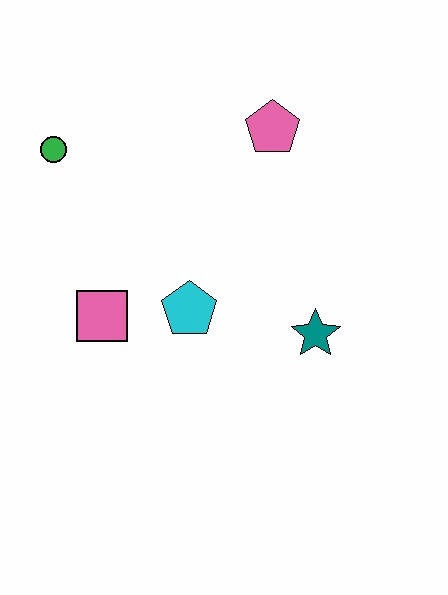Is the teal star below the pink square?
Yes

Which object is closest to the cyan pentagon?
The pink square is closest to the cyan pentagon.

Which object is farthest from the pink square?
The pink pentagon is farthest from the pink square.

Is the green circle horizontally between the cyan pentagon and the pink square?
No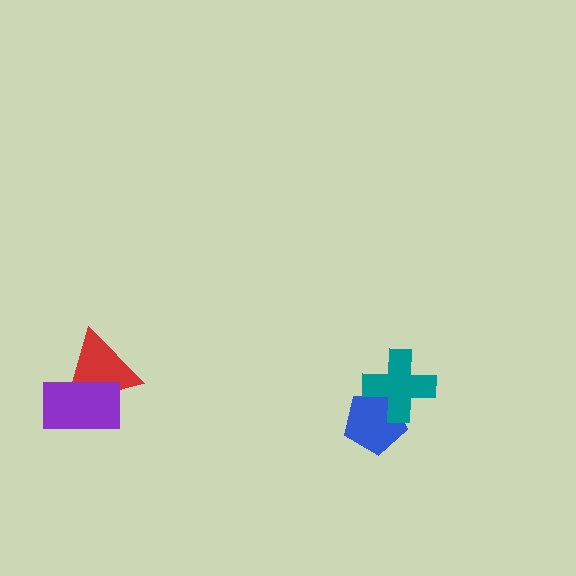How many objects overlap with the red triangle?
1 object overlaps with the red triangle.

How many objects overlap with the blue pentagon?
1 object overlaps with the blue pentagon.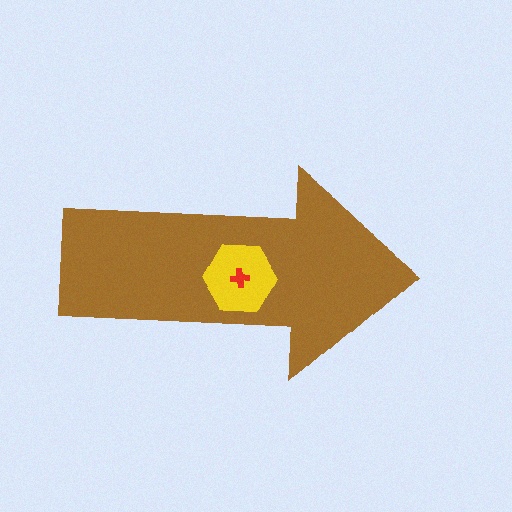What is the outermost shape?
The brown arrow.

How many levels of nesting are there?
3.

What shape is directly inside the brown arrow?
The yellow hexagon.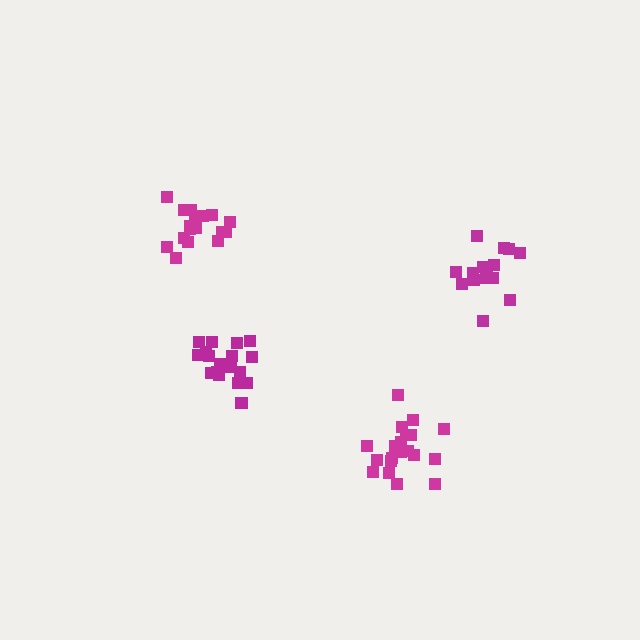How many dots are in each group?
Group 1: 21 dots, Group 2: 15 dots, Group 3: 21 dots, Group 4: 17 dots (74 total).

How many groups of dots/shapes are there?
There are 4 groups.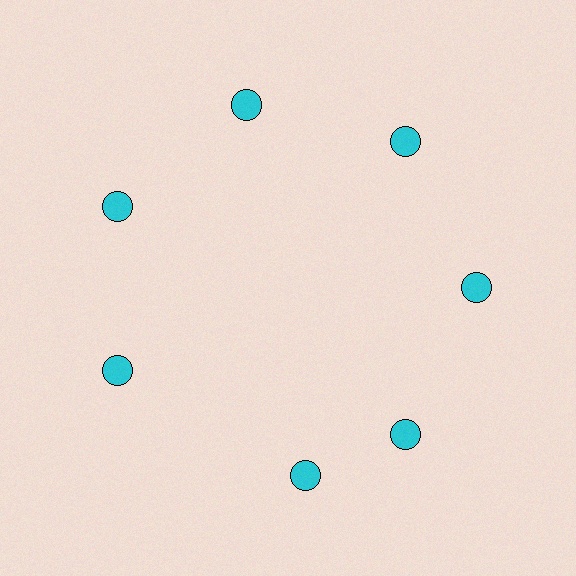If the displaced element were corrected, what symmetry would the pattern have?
It would have 7-fold rotational symmetry — the pattern would map onto itself every 51 degrees.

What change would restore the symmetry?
The symmetry would be restored by rotating it back into even spacing with its neighbors so that all 7 circles sit at equal angles and equal distance from the center.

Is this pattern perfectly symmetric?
No. The 7 cyan circles are arranged in a ring, but one element near the 6 o'clock position is rotated out of alignment along the ring, breaking the 7-fold rotational symmetry.